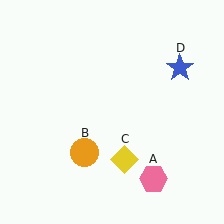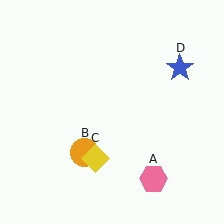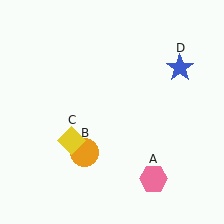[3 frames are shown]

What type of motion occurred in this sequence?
The yellow diamond (object C) rotated clockwise around the center of the scene.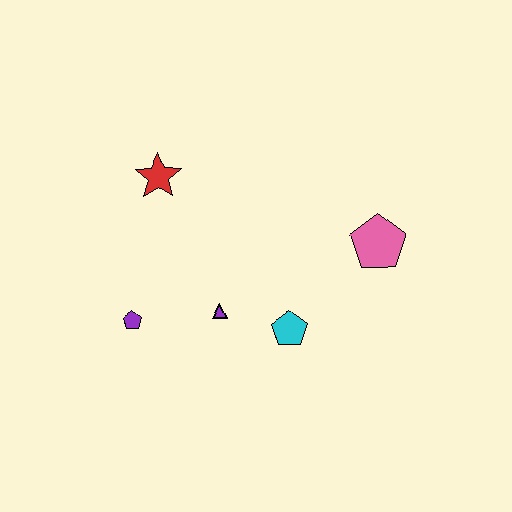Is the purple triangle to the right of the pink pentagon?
No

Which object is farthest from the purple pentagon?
The pink pentagon is farthest from the purple pentagon.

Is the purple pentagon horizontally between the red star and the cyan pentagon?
No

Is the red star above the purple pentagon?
Yes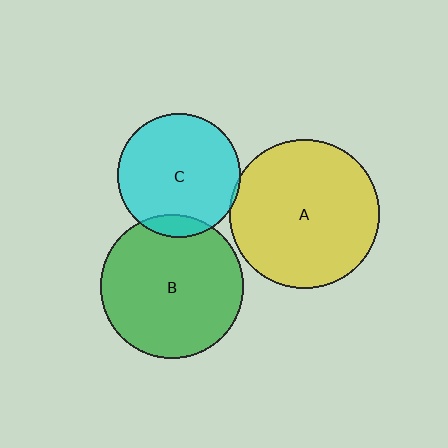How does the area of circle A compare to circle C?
Approximately 1.5 times.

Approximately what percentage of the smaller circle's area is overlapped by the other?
Approximately 10%.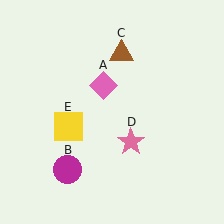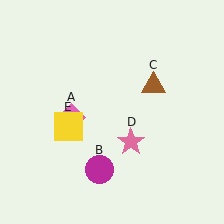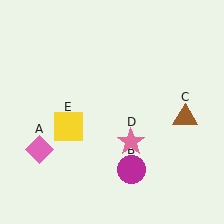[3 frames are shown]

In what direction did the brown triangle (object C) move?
The brown triangle (object C) moved down and to the right.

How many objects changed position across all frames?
3 objects changed position: pink diamond (object A), magenta circle (object B), brown triangle (object C).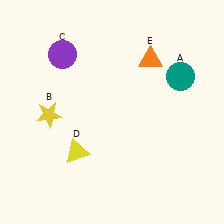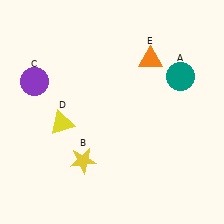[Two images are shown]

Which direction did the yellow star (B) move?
The yellow star (B) moved down.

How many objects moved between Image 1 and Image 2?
3 objects moved between the two images.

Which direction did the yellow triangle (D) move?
The yellow triangle (D) moved up.